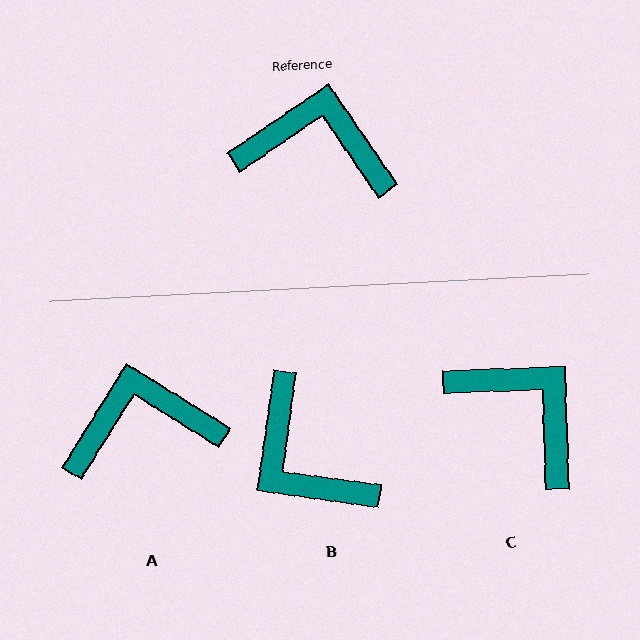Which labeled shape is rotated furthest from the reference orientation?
B, about 138 degrees away.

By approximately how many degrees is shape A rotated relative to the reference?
Approximately 24 degrees counter-clockwise.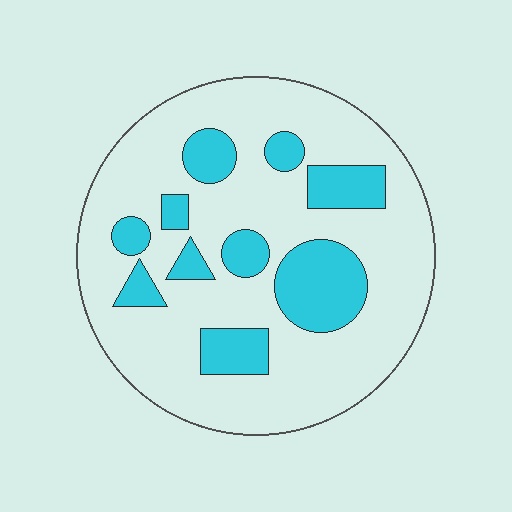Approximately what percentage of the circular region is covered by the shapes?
Approximately 25%.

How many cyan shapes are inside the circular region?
10.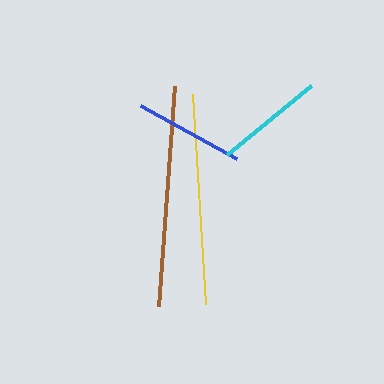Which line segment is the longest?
The brown line is the longest at approximately 220 pixels.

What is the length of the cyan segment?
The cyan segment is approximately 109 pixels long.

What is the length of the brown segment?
The brown segment is approximately 220 pixels long.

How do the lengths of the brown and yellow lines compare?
The brown and yellow lines are approximately the same length.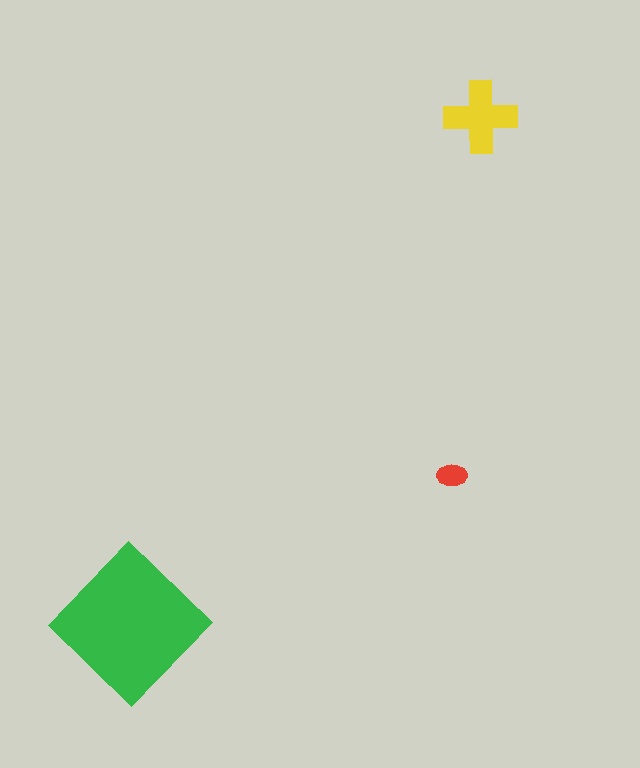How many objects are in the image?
There are 3 objects in the image.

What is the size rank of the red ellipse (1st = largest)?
3rd.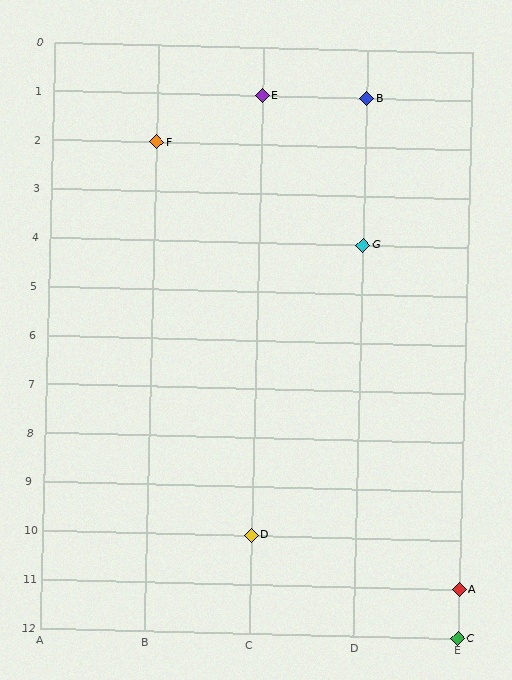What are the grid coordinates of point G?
Point G is at grid coordinates (D, 4).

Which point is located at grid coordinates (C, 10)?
Point D is at (C, 10).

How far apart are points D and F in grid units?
Points D and F are 1 column and 8 rows apart (about 8.1 grid units diagonally).